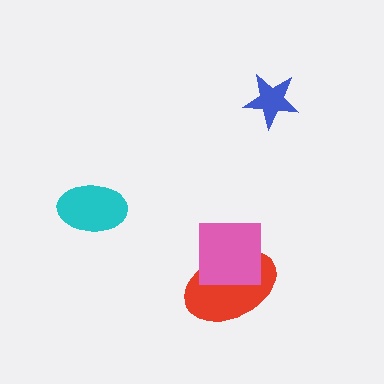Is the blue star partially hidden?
No, no other shape covers it.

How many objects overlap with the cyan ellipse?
0 objects overlap with the cyan ellipse.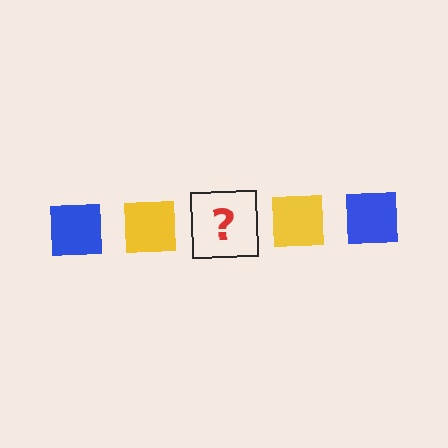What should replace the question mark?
The question mark should be replaced with a blue square.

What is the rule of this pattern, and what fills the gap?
The rule is that the pattern cycles through blue, yellow squares. The gap should be filled with a blue square.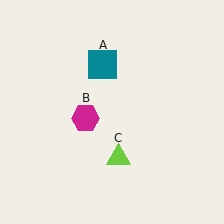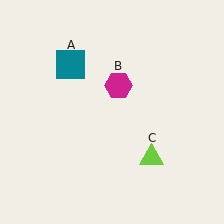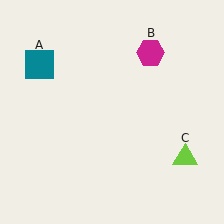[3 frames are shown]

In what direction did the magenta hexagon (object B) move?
The magenta hexagon (object B) moved up and to the right.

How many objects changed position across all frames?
3 objects changed position: teal square (object A), magenta hexagon (object B), lime triangle (object C).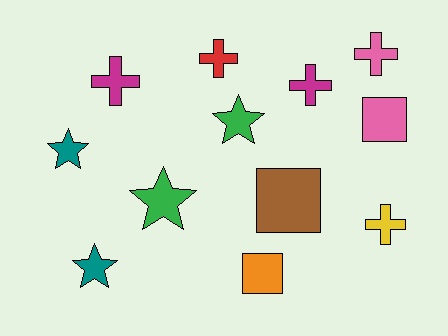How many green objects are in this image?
There are 2 green objects.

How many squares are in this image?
There are 3 squares.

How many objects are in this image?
There are 12 objects.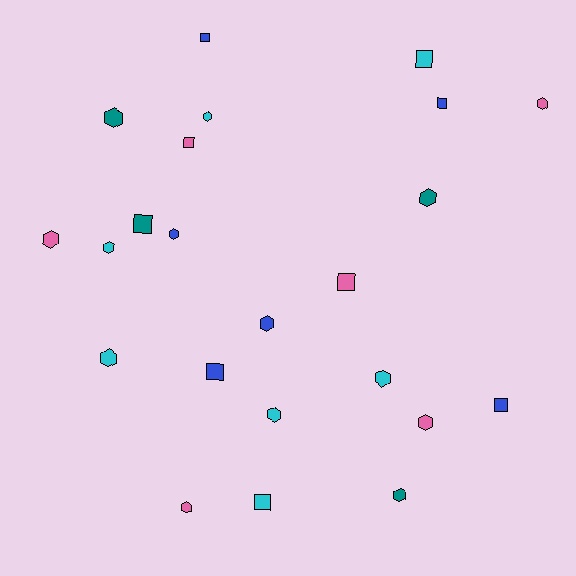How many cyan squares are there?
There are 2 cyan squares.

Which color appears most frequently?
Cyan, with 7 objects.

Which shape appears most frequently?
Hexagon, with 14 objects.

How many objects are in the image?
There are 23 objects.